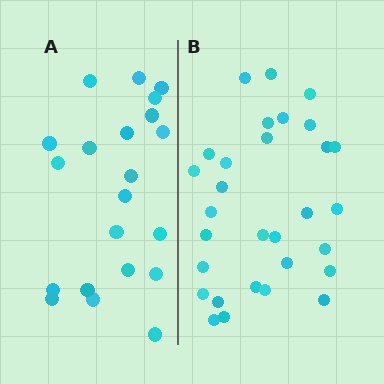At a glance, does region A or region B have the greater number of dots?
Region B (the right region) has more dots.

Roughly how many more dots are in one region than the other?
Region B has roughly 8 or so more dots than region A.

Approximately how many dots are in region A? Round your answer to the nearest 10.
About 20 dots. (The exact count is 21, which rounds to 20.)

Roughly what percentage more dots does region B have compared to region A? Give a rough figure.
About 45% more.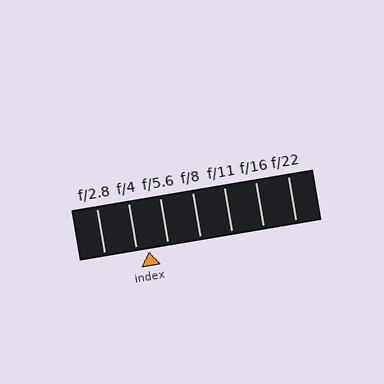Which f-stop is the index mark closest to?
The index mark is closest to f/4.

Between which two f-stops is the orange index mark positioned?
The index mark is between f/4 and f/5.6.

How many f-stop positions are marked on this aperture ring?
There are 7 f-stop positions marked.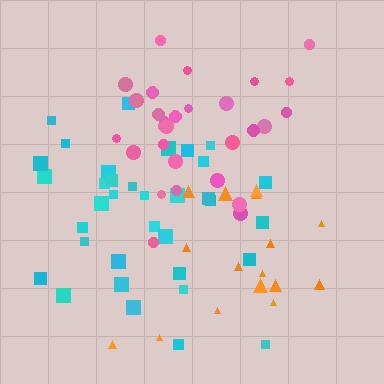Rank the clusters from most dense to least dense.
pink, cyan, orange.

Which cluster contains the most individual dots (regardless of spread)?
Cyan (35).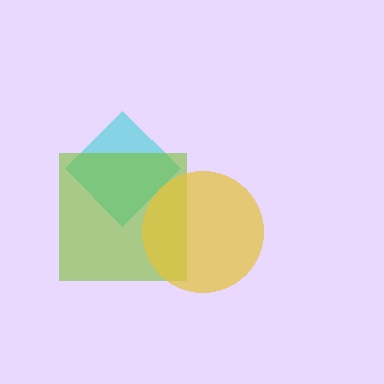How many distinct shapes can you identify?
There are 3 distinct shapes: a cyan diamond, a lime square, a yellow circle.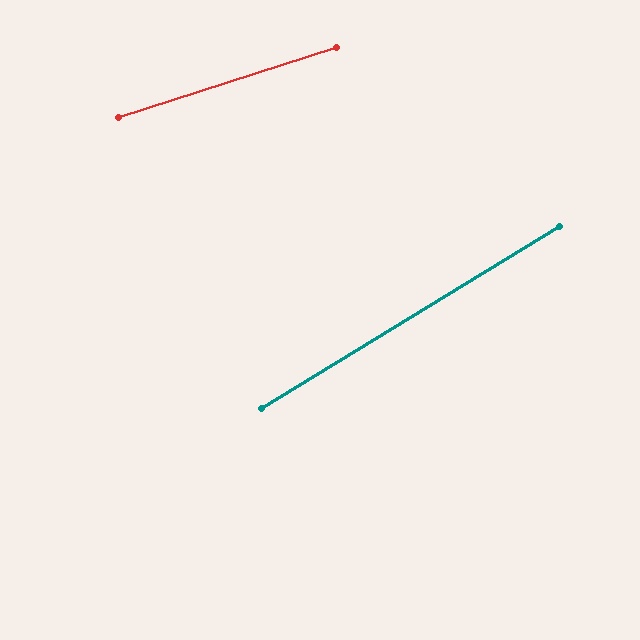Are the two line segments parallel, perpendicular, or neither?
Neither parallel nor perpendicular — they differ by about 14°.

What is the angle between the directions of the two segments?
Approximately 14 degrees.